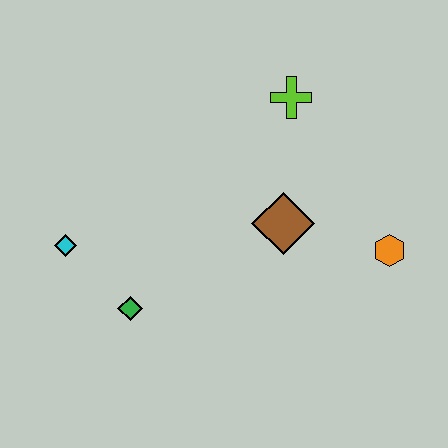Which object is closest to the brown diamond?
The orange hexagon is closest to the brown diamond.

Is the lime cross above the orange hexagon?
Yes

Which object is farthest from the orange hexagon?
The cyan diamond is farthest from the orange hexagon.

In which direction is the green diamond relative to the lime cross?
The green diamond is below the lime cross.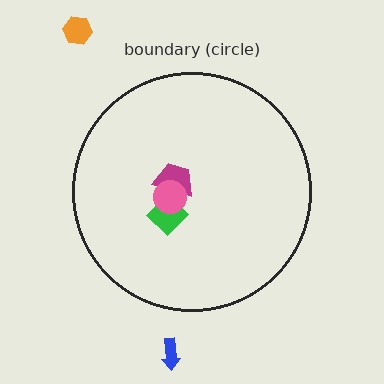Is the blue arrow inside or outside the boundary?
Outside.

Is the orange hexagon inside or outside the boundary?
Outside.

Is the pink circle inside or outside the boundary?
Inside.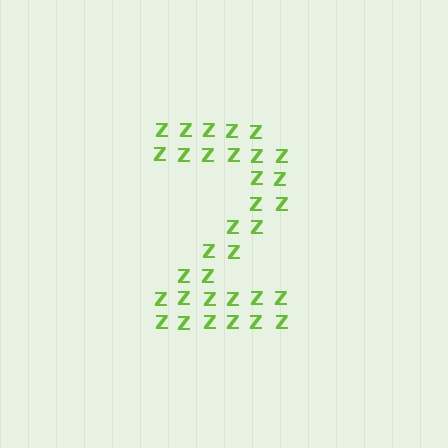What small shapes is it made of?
It is made of small letter Z's.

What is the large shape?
The large shape is the digit 2.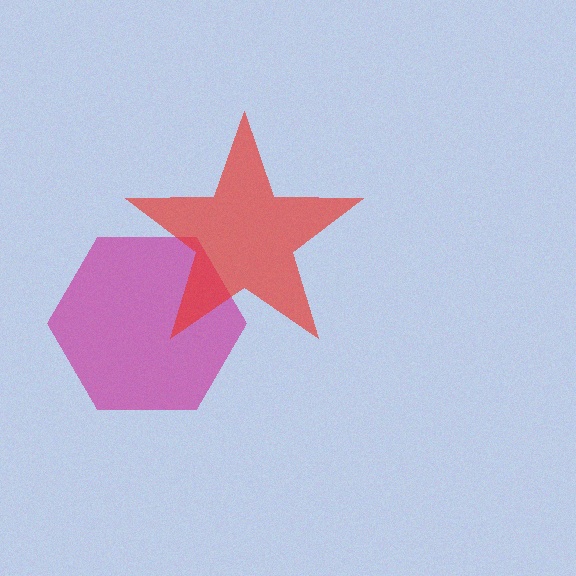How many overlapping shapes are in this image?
There are 2 overlapping shapes in the image.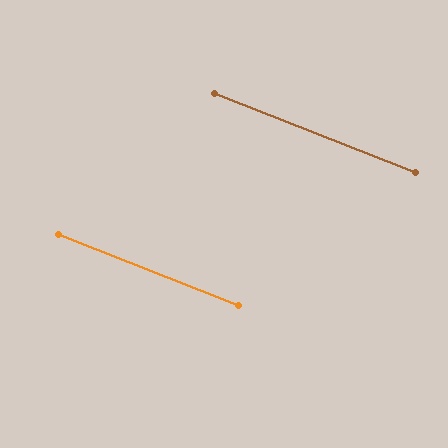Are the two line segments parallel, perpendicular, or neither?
Parallel — their directions differ by only 0.0°.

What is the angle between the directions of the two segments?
Approximately 0 degrees.